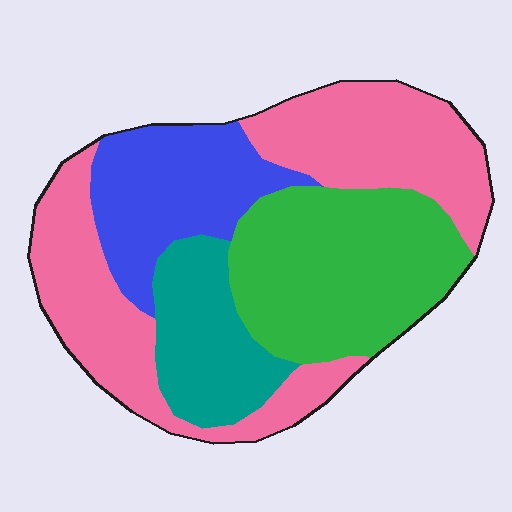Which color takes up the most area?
Pink, at roughly 40%.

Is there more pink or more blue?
Pink.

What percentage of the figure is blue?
Blue takes up between a sixth and a third of the figure.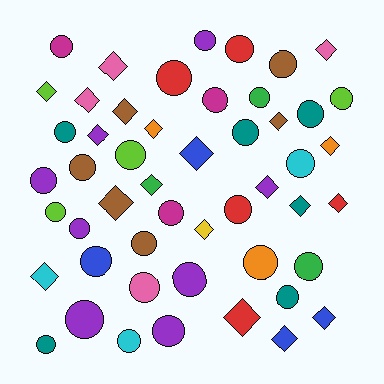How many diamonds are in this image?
There are 20 diamonds.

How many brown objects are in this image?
There are 6 brown objects.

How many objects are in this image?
There are 50 objects.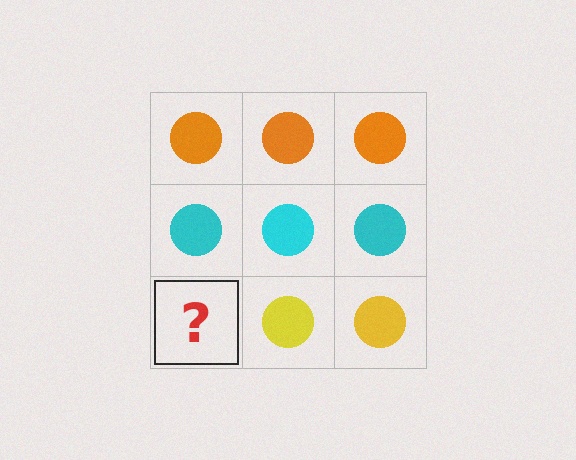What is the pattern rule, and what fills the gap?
The rule is that each row has a consistent color. The gap should be filled with a yellow circle.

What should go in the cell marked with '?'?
The missing cell should contain a yellow circle.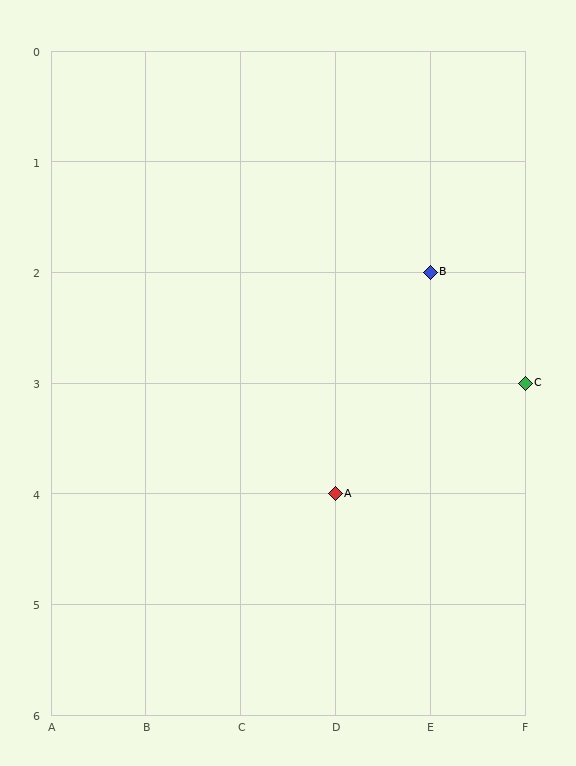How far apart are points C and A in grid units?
Points C and A are 2 columns and 1 row apart (about 2.2 grid units diagonally).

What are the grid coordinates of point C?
Point C is at grid coordinates (F, 3).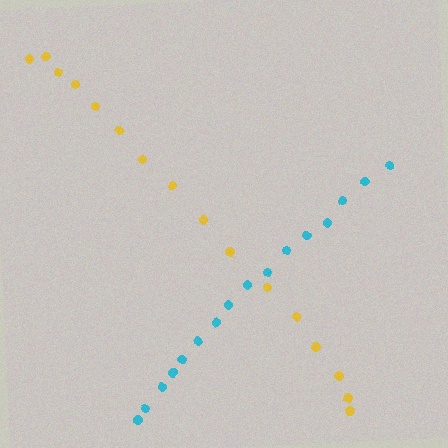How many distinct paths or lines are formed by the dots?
There are 2 distinct paths.